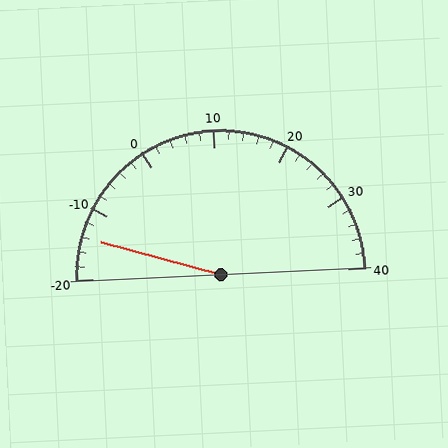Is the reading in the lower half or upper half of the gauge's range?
The reading is in the lower half of the range (-20 to 40).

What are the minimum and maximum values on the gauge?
The gauge ranges from -20 to 40.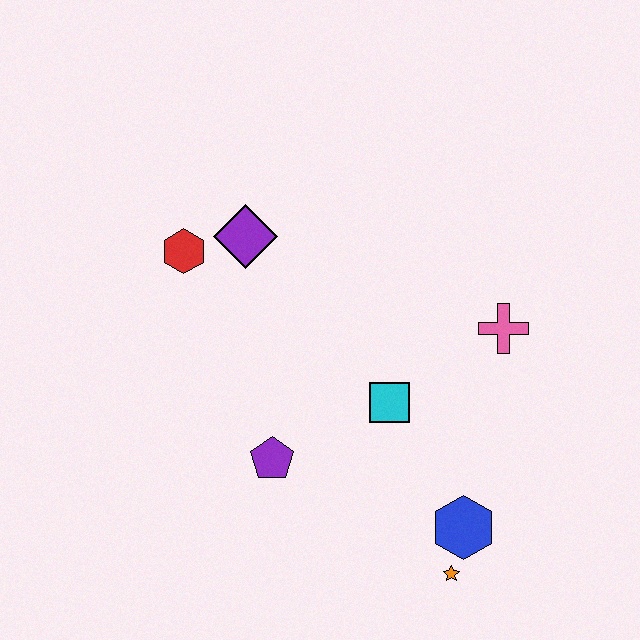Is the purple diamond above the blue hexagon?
Yes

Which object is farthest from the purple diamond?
The orange star is farthest from the purple diamond.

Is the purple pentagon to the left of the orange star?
Yes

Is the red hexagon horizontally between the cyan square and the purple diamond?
No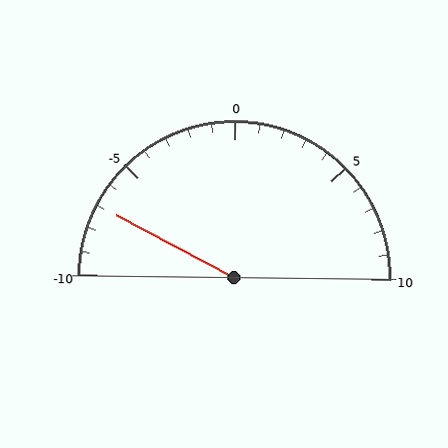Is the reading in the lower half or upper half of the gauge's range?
The reading is in the lower half of the range (-10 to 10).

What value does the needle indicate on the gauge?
The needle indicates approximately -7.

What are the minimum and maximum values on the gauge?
The gauge ranges from -10 to 10.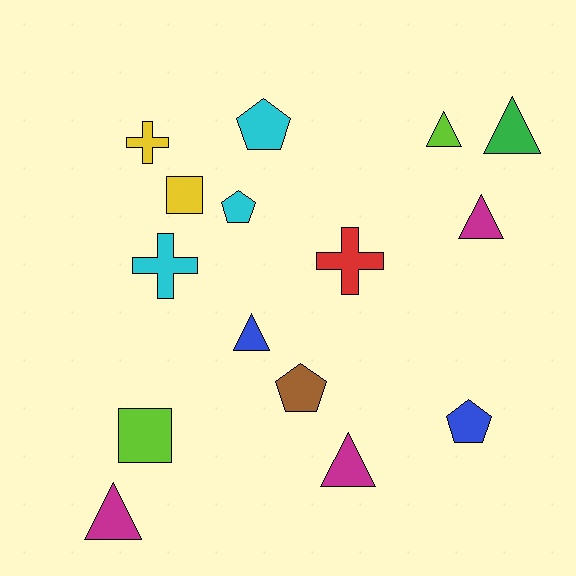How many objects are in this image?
There are 15 objects.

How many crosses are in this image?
There are 3 crosses.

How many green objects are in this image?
There is 1 green object.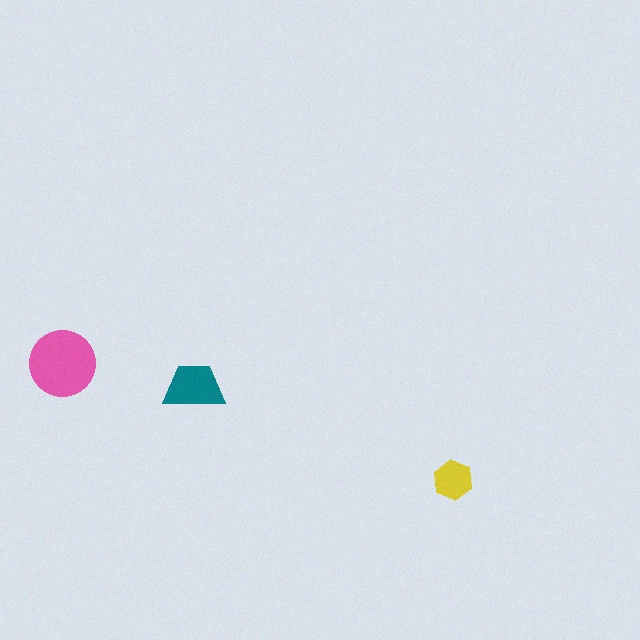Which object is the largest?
The pink circle.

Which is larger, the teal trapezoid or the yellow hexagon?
The teal trapezoid.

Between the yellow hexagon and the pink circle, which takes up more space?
The pink circle.